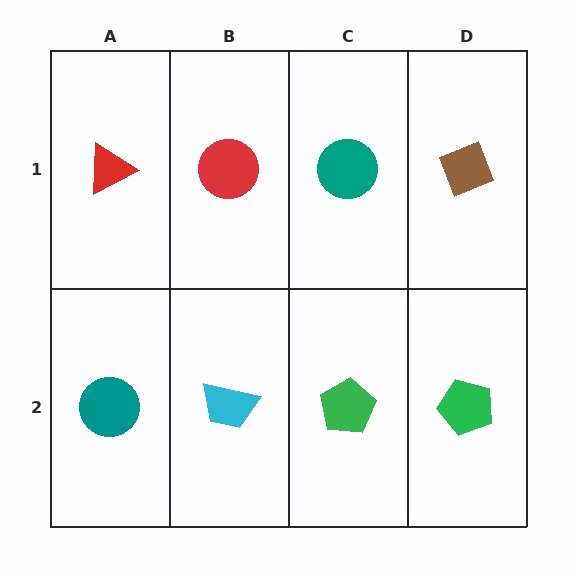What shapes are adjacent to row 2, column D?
A brown diamond (row 1, column D), a green pentagon (row 2, column C).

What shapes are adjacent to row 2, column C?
A teal circle (row 1, column C), a cyan trapezoid (row 2, column B), a green pentagon (row 2, column D).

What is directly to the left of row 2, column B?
A teal circle.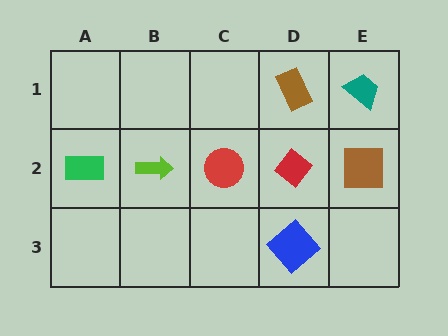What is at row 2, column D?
A red diamond.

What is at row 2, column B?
A lime arrow.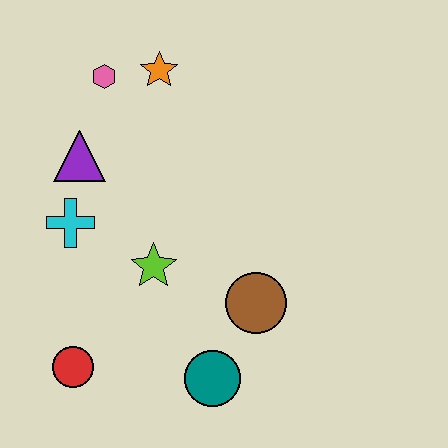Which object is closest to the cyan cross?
The purple triangle is closest to the cyan cross.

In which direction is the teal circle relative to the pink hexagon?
The teal circle is below the pink hexagon.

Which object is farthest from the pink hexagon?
The teal circle is farthest from the pink hexagon.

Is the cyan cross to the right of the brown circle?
No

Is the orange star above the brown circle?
Yes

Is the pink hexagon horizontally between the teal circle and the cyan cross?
Yes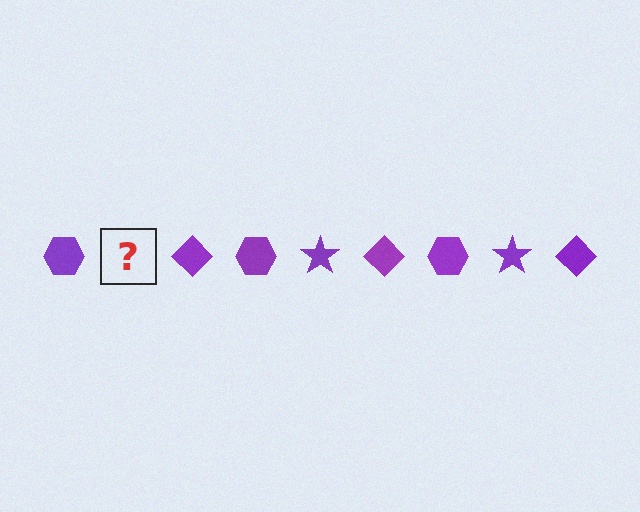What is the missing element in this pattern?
The missing element is a purple star.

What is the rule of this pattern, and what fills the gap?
The rule is that the pattern cycles through hexagon, star, diamond shapes in purple. The gap should be filled with a purple star.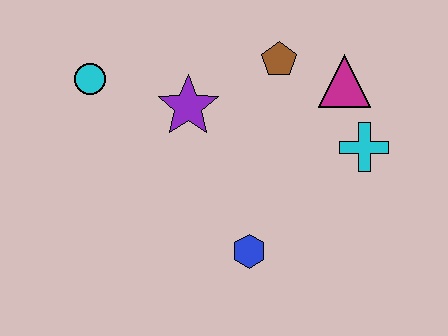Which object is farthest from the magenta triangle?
The cyan circle is farthest from the magenta triangle.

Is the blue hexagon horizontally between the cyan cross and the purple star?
Yes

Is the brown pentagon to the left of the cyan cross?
Yes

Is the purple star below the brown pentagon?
Yes